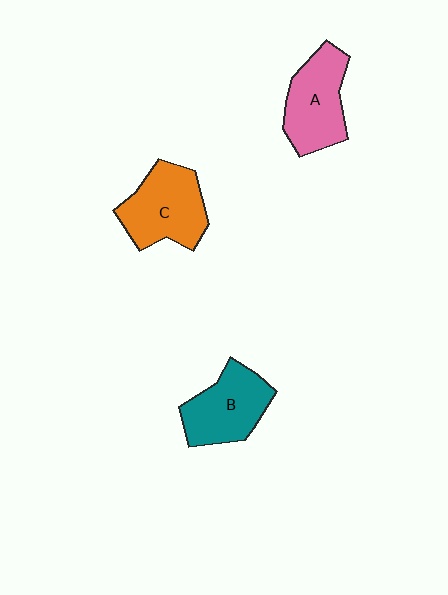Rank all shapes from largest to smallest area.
From largest to smallest: C (orange), A (pink), B (teal).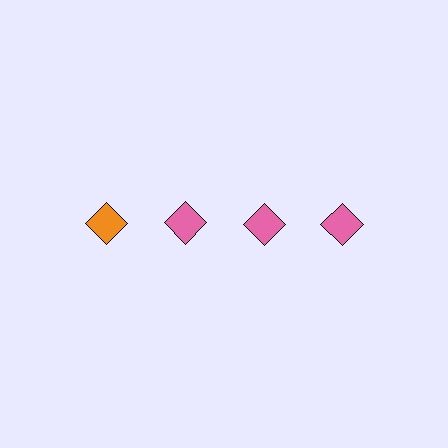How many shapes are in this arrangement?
There are 4 shapes arranged in a grid pattern.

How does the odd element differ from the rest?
It has a different color: orange instead of pink.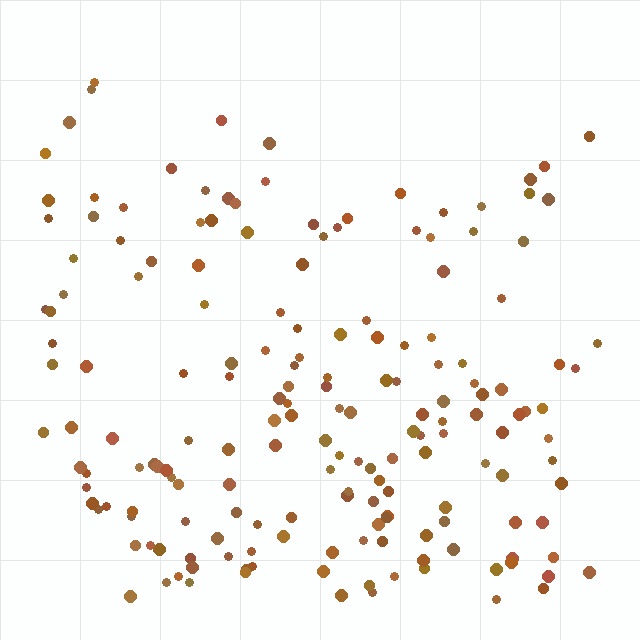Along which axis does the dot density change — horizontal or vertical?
Vertical.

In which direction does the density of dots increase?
From top to bottom, with the bottom side densest.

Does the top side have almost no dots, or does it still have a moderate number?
Still a moderate number, just noticeably fewer than the bottom.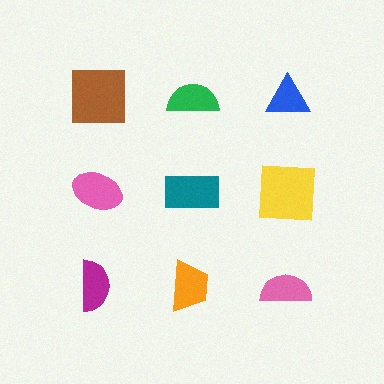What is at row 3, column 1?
A magenta semicircle.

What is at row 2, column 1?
A pink ellipse.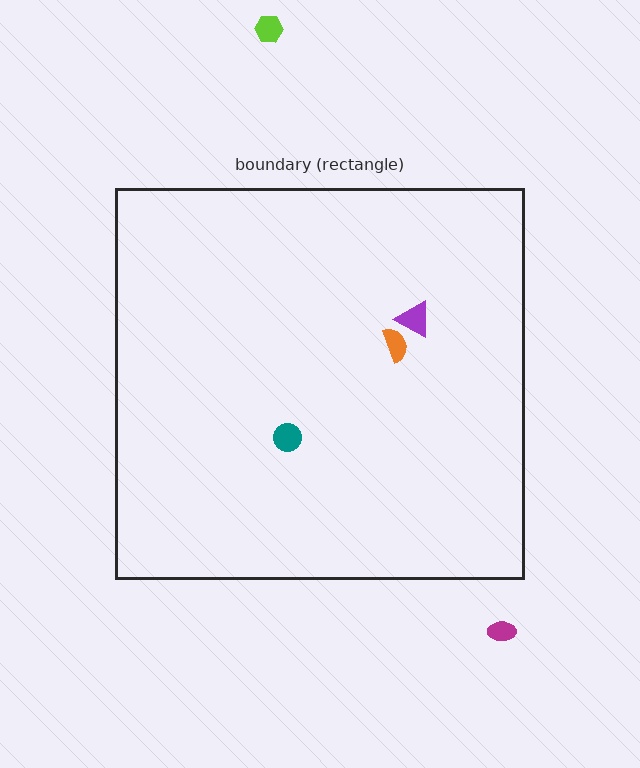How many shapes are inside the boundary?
3 inside, 2 outside.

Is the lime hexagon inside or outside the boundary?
Outside.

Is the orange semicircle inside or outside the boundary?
Inside.